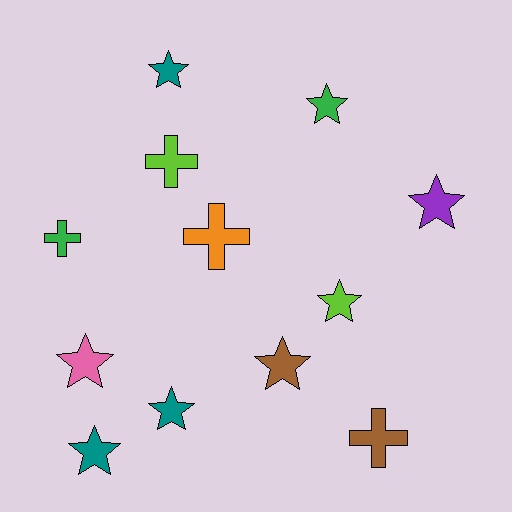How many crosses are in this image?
There are 4 crosses.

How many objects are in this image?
There are 12 objects.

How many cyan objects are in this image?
There are no cyan objects.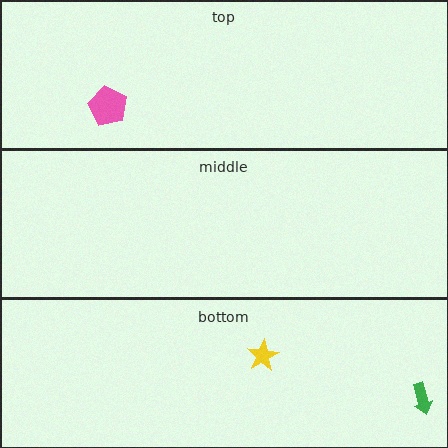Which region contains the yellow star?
The bottom region.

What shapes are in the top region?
The pink pentagon.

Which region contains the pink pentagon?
The top region.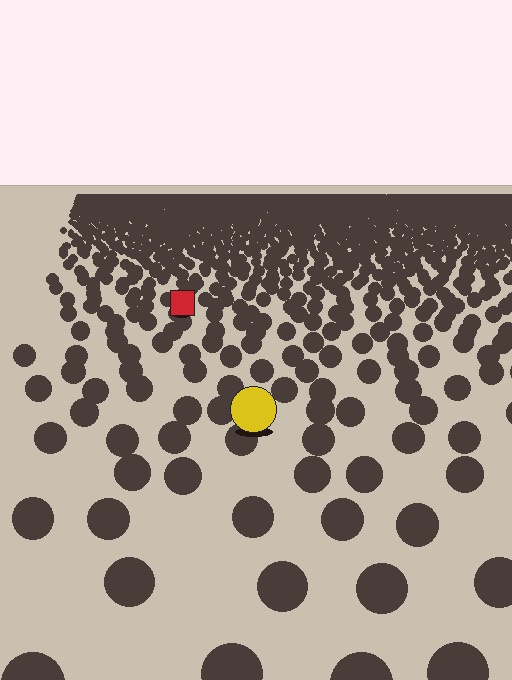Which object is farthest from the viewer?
The red square is farthest from the viewer. It appears smaller and the ground texture around it is denser.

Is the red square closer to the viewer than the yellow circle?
No. The yellow circle is closer — you can tell from the texture gradient: the ground texture is coarser near it.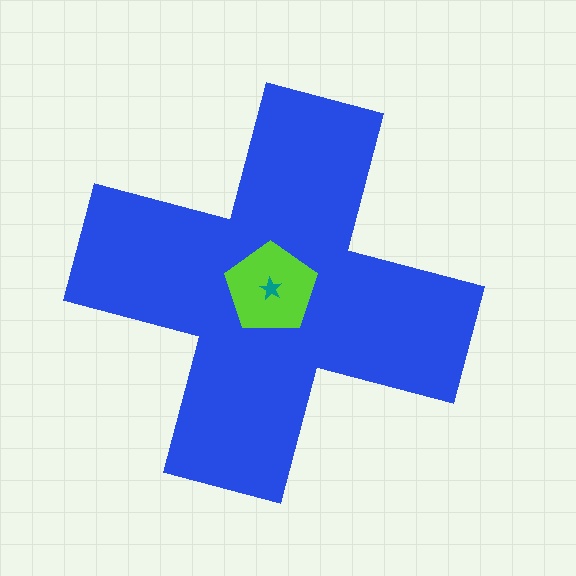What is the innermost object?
The teal star.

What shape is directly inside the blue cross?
The lime pentagon.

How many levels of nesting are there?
3.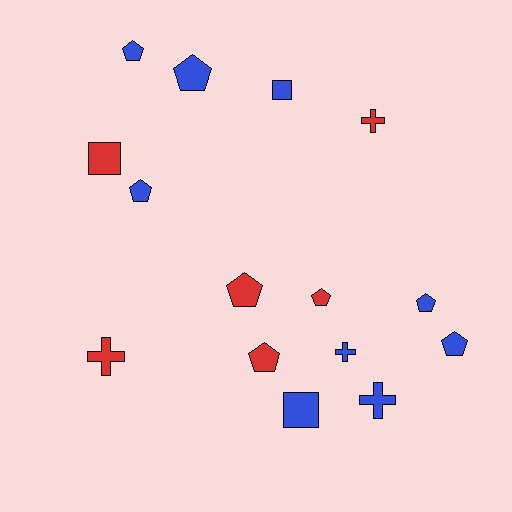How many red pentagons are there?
There are 3 red pentagons.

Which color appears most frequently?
Blue, with 9 objects.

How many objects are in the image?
There are 15 objects.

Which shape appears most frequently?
Pentagon, with 8 objects.